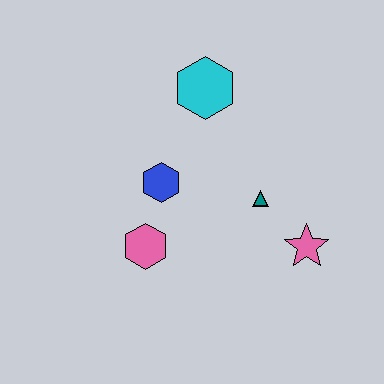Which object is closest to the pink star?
The teal triangle is closest to the pink star.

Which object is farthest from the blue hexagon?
The pink star is farthest from the blue hexagon.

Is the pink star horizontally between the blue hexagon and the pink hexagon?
No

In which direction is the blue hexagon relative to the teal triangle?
The blue hexagon is to the left of the teal triangle.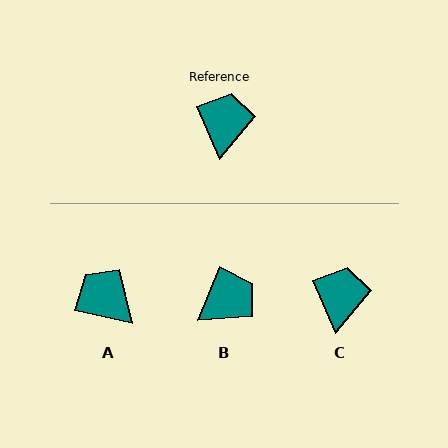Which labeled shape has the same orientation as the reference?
C.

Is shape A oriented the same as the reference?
No, it is off by about 53 degrees.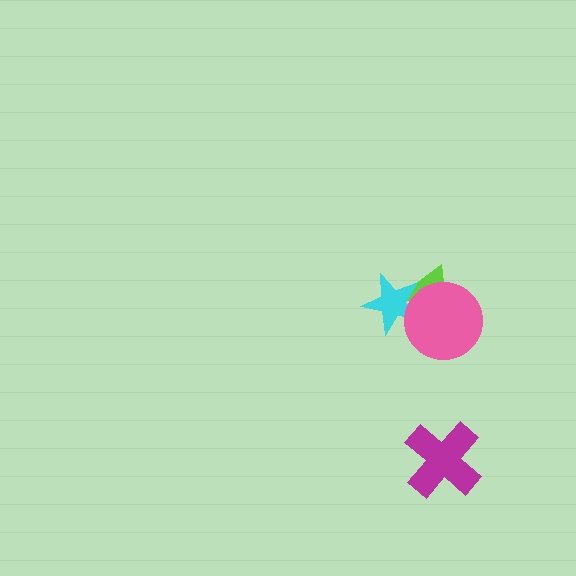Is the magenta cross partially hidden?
No, no other shape covers it.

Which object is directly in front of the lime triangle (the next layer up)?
The cyan star is directly in front of the lime triangle.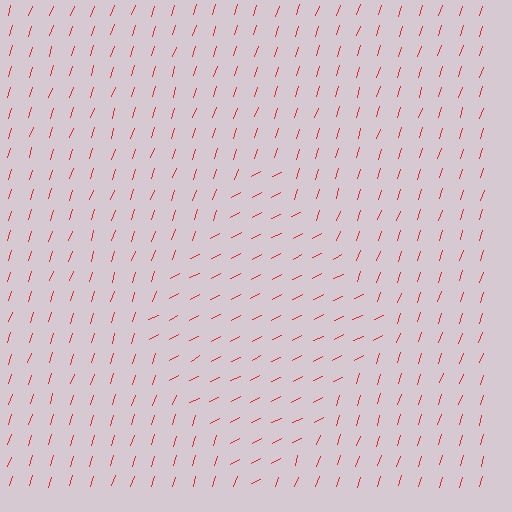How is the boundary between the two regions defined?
The boundary is defined purely by a change in line orientation (approximately 45 degrees difference). All lines are the same color and thickness.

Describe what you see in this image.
The image is filled with small red line segments. A diamond region in the image has lines oriented differently from the surrounding lines, creating a visible texture boundary.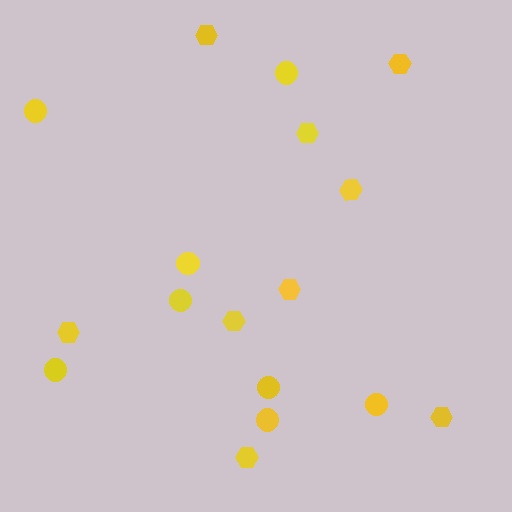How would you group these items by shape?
There are 2 groups: one group of circles (8) and one group of hexagons (9).